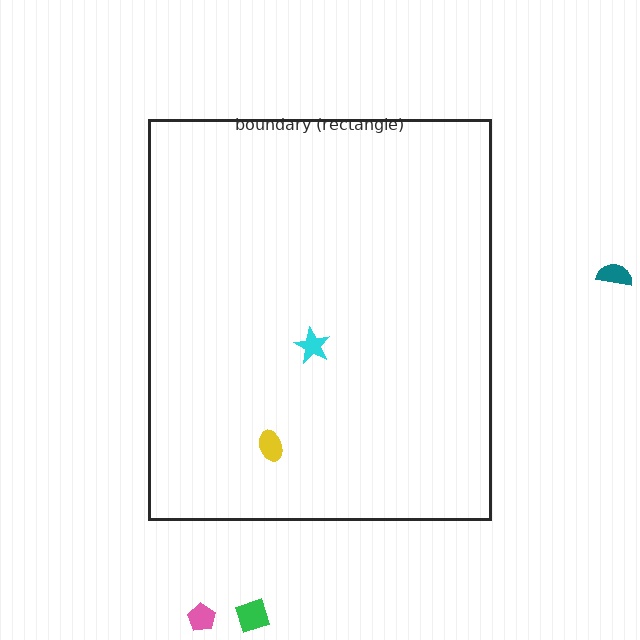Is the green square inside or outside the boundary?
Outside.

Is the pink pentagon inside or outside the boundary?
Outside.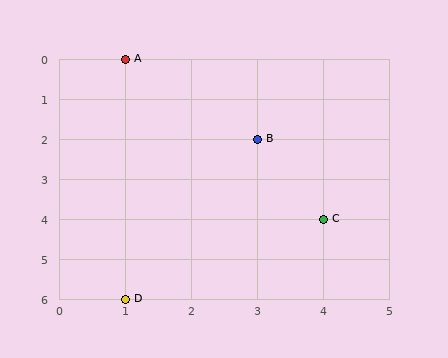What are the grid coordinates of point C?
Point C is at grid coordinates (4, 4).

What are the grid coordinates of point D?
Point D is at grid coordinates (1, 6).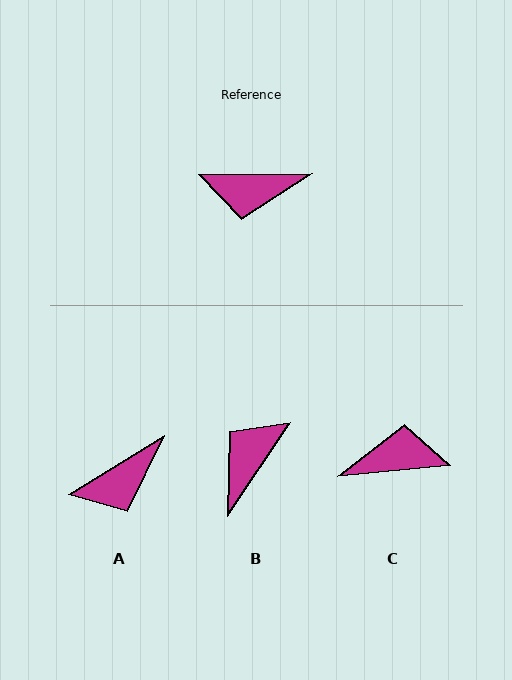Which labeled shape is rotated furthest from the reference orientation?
C, about 175 degrees away.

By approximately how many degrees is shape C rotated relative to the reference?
Approximately 175 degrees clockwise.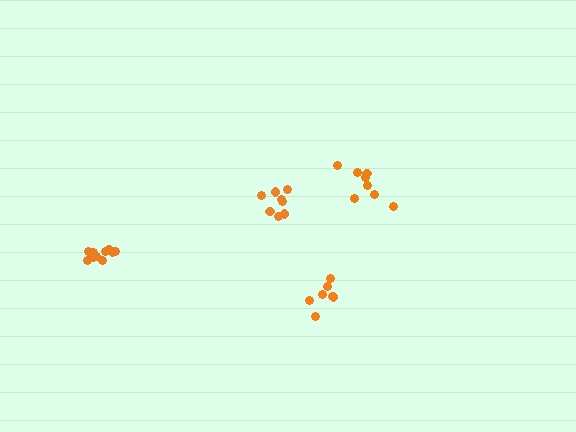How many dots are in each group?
Group 1: 8 dots, Group 2: 7 dots, Group 3: 11 dots, Group 4: 8 dots (34 total).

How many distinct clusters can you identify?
There are 4 distinct clusters.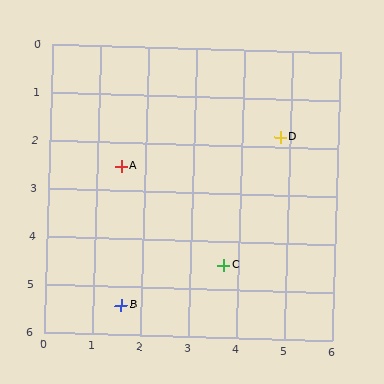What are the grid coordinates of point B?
Point B is at approximately (1.6, 5.4).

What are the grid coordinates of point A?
Point A is at approximately (1.5, 2.5).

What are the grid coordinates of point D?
Point D is at approximately (4.8, 1.8).